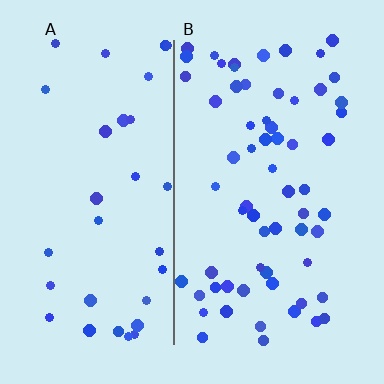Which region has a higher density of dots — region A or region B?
B (the right).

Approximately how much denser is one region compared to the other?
Approximately 1.9× — region B over region A.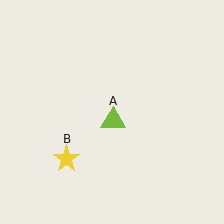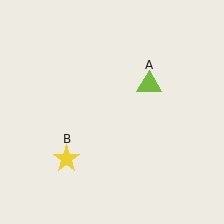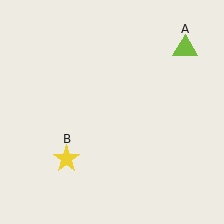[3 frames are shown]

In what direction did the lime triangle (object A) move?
The lime triangle (object A) moved up and to the right.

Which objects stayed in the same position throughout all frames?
Yellow star (object B) remained stationary.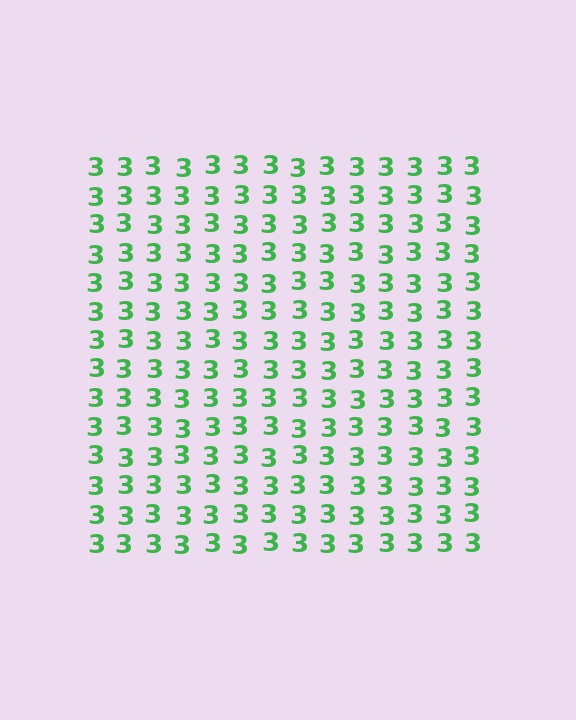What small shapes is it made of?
It is made of small digit 3's.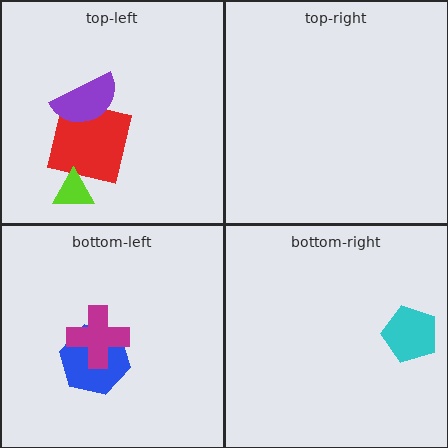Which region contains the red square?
The top-left region.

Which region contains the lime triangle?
The top-left region.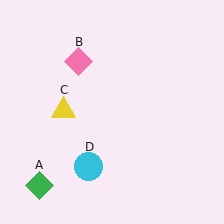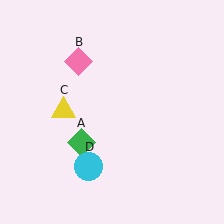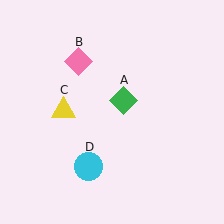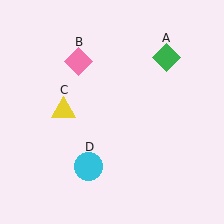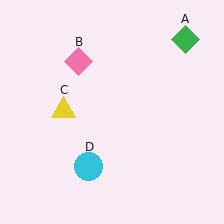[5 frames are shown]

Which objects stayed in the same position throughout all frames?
Pink diamond (object B) and yellow triangle (object C) and cyan circle (object D) remained stationary.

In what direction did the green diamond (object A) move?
The green diamond (object A) moved up and to the right.